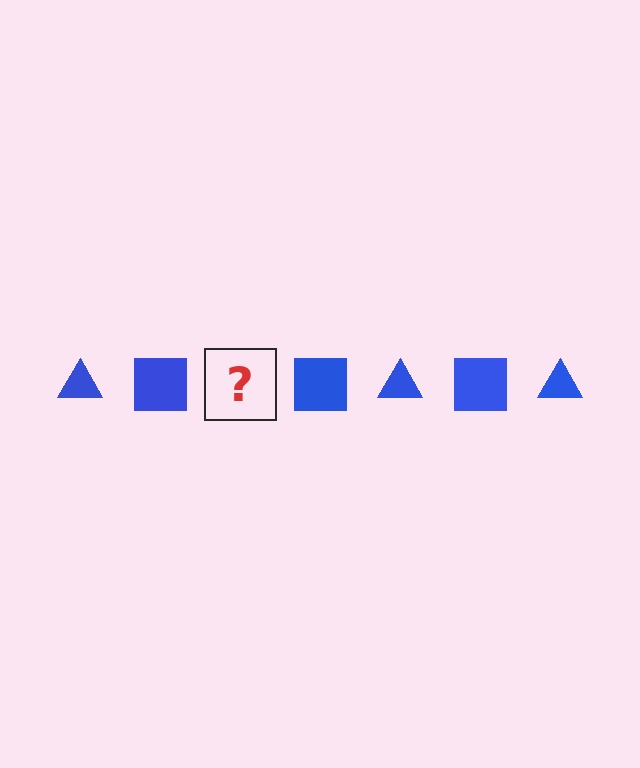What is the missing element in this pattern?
The missing element is a blue triangle.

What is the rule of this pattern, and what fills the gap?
The rule is that the pattern cycles through triangle, square shapes in blue. The gap should be filled with a blue triangle.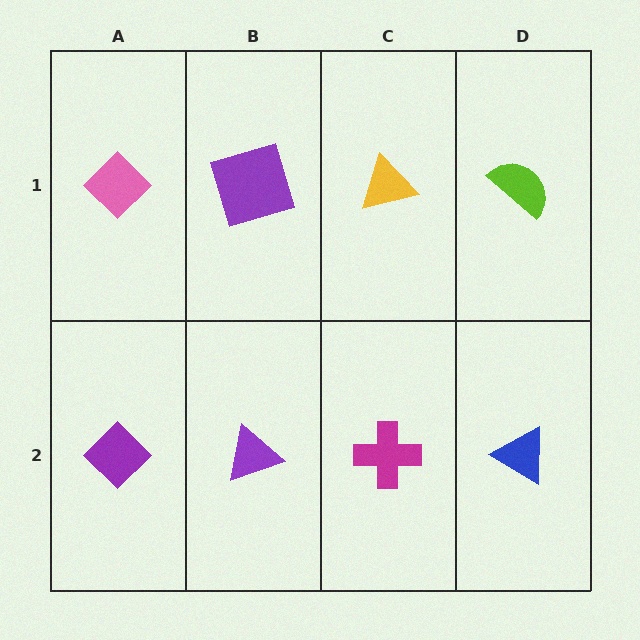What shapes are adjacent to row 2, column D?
A lime semicircle (row 1, column D), a magenta cross (row 2, column C).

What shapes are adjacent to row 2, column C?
A yellow triangle (row 1, column C), a purple triangle (row 2, column B), a blue triangle (row 2, column D).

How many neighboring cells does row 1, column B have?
3.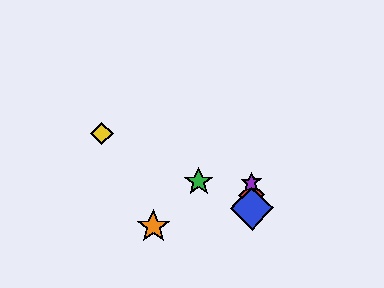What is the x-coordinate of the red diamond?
The red diamond is at x≈252.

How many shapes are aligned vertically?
3 shapes (the red diamond, the blue diamond, the purple star) are aligned vertically.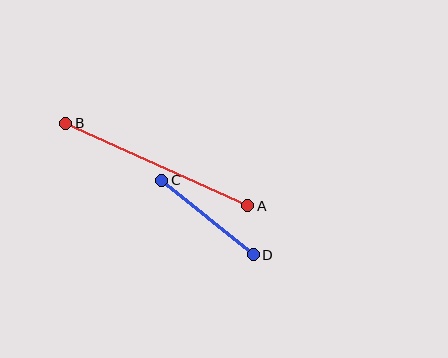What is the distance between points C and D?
The distance is approximately 118 pixels.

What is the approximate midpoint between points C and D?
The midpoint is at approximately (207, 217) pixels.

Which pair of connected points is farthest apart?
Points A and B are farthest apart.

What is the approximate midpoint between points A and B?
The midpoint is at approximately (157, 165) pixels.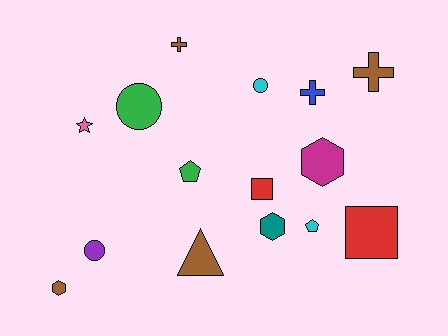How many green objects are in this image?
There are 2 green objects.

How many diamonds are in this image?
There are no diamonds.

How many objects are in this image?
There are 15 objects.